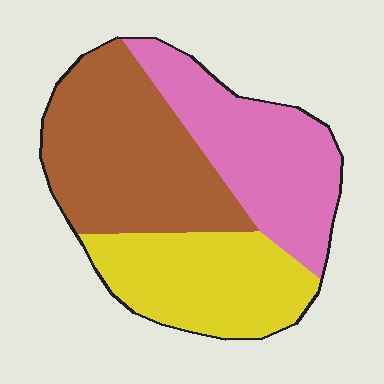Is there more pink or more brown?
Brown.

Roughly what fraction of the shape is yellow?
Yellow covers roughly 30% of the shape.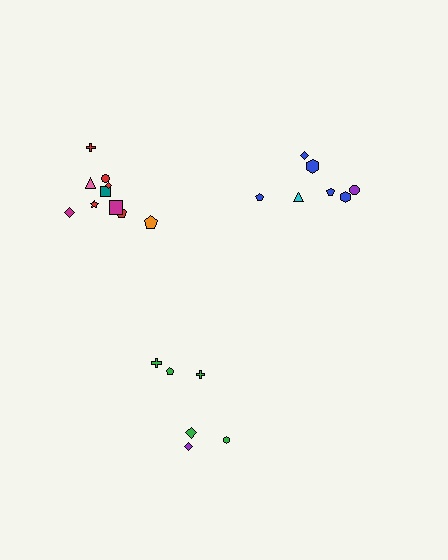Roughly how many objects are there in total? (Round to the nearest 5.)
Roughly 25 objects in total.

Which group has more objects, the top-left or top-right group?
The top-left group.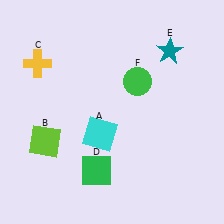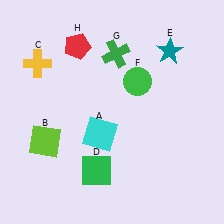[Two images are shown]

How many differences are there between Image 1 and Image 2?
There are 2 differences between the two images.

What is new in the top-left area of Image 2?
A red pentagon (H) was added in the top-left area of Image 2.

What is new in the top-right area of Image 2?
A green cross (G) was added in the top-right area of Image 2.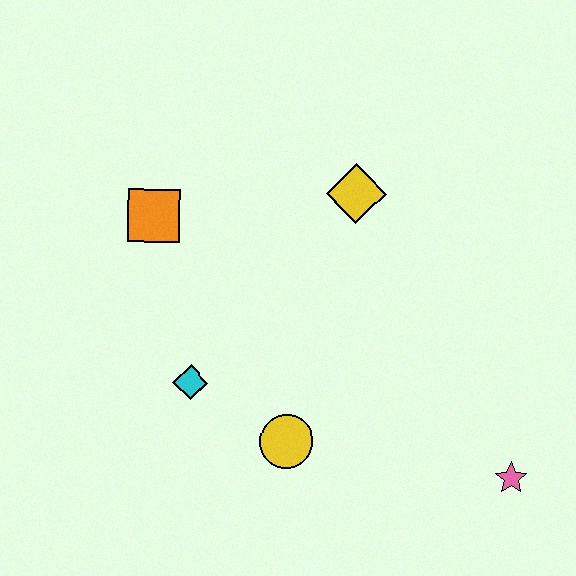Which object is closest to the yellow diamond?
The orange square is closest to the yellow diamond.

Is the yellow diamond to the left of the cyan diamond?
No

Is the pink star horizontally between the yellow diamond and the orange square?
No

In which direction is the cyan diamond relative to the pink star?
The cyan diamond is to the left of the pink star.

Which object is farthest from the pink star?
The orange square is farthest from the pink star.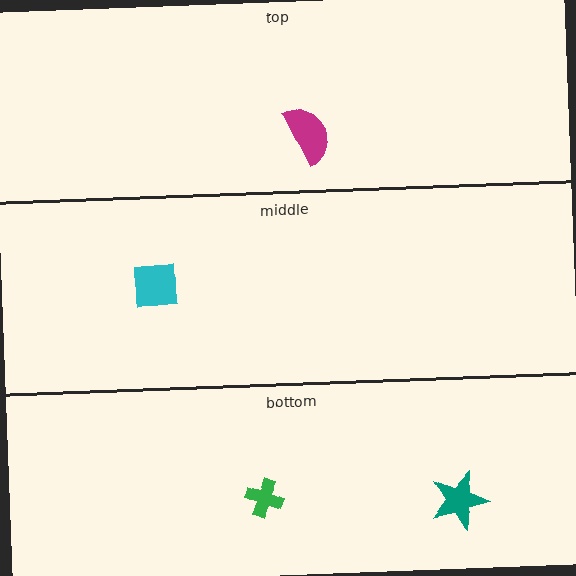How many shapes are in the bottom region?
2.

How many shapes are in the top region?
1.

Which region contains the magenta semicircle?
The top region.